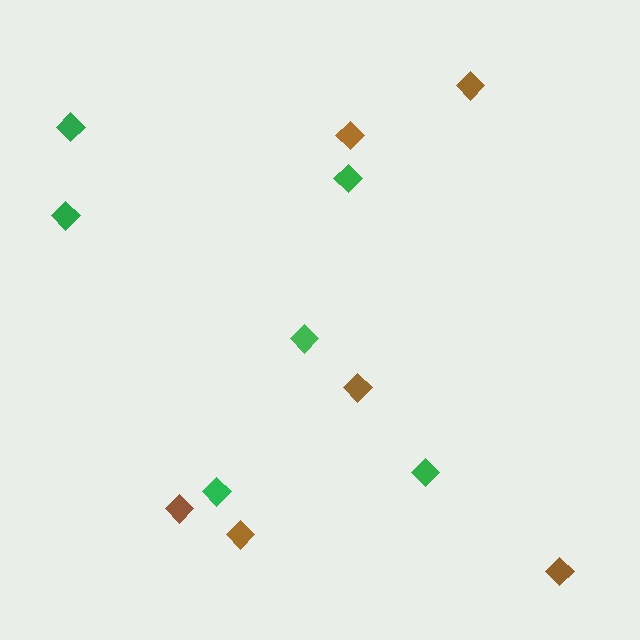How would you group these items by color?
There are 2 groups: one group of brown diamonds (6) and one group of green diamonds (6).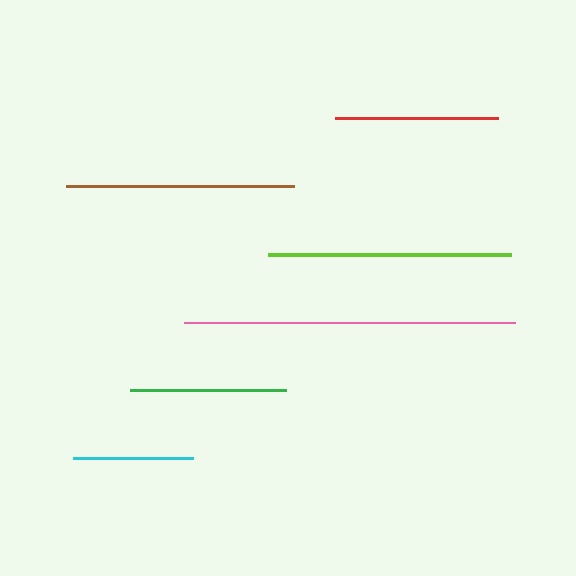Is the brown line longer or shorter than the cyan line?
The brown line is longer than the cyan line.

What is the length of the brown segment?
The brown segment is approximately 228 pixels long.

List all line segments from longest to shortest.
From longest to shortest: pink, lime, brown, red, green, cyan.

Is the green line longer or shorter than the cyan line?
The green line is longer than the cyan line.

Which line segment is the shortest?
The cyan line is the shortest at approximately 120 pixels.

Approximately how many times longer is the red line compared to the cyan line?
The red line is approximately 1.4 times the length of the cyan line.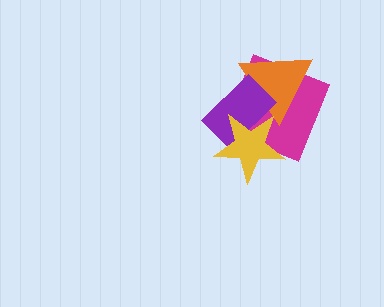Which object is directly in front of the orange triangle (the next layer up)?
The purple rectangle is directly in front of the orange triangle.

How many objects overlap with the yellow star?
3 objects overlap with the yellow star.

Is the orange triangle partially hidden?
Yes, it is partially covered by another shape.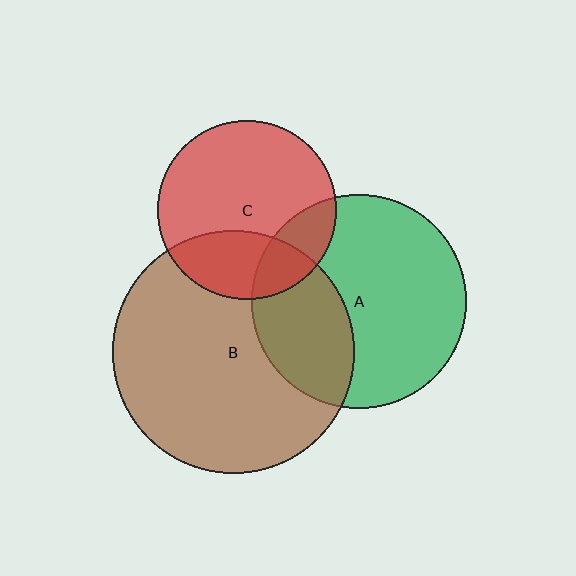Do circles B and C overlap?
Yes.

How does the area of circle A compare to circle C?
Approximately 1.4 times.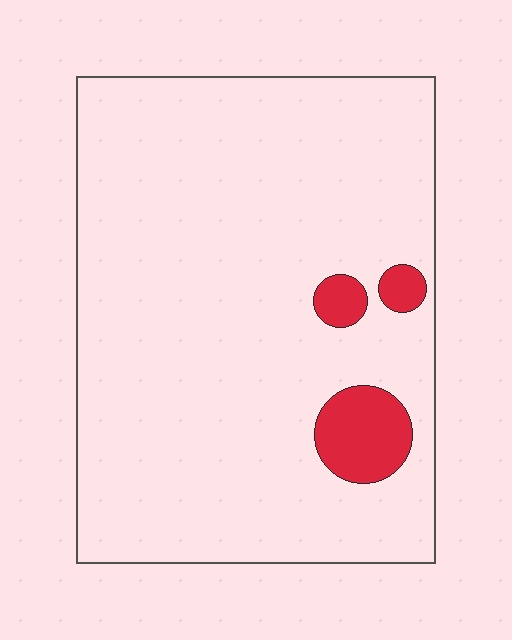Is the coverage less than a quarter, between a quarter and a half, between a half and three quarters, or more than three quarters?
Less than a quarter.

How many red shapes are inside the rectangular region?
3.